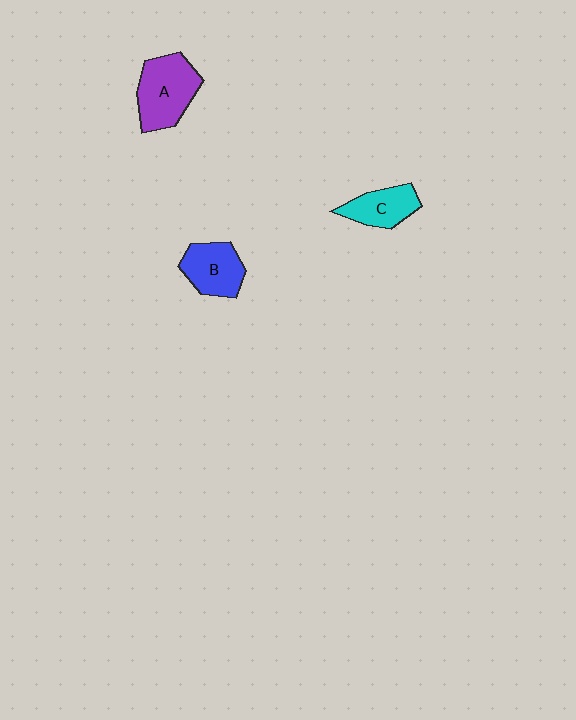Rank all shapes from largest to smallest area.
From largest to smallest: A (purple), B (blue), C (cyan).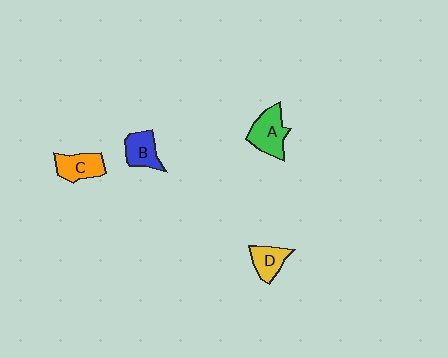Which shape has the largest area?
Shape A (green).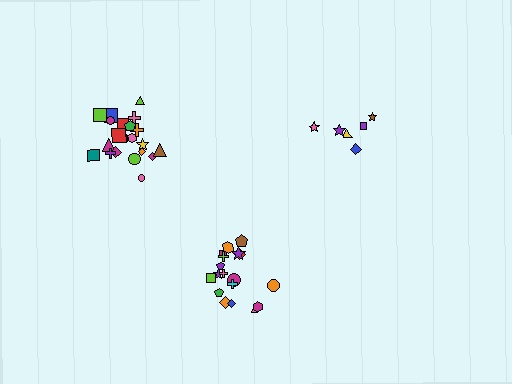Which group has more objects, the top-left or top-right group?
The top-left group.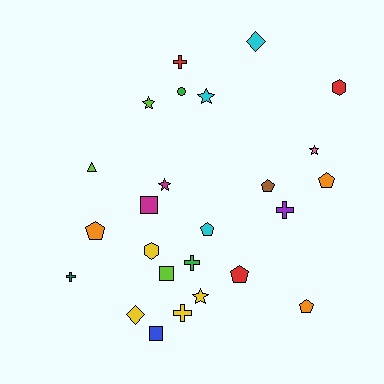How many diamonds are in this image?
There are 2 diamonds.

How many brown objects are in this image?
There is 1 brown object.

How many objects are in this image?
There are 25 objects.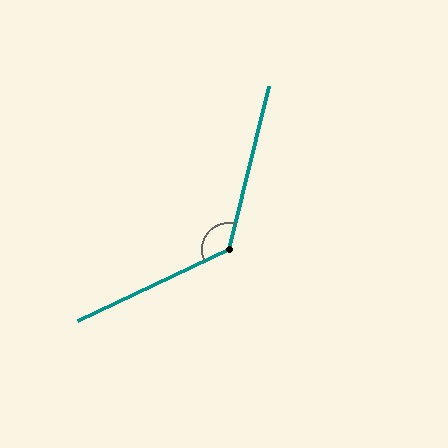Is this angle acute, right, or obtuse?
It is obtuse.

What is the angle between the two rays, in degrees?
Approximately 129 degrees.